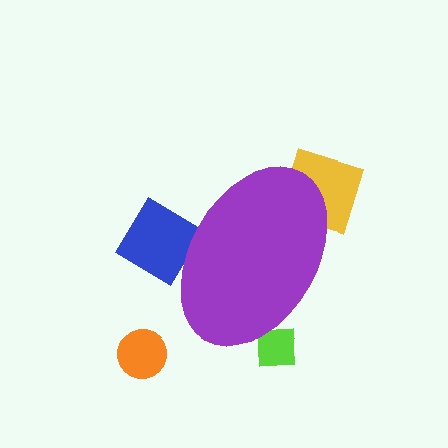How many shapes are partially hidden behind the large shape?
3 shapes are partially hidden.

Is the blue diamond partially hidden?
Yes, the blue diamond is partially hidden behind the purple ellipse.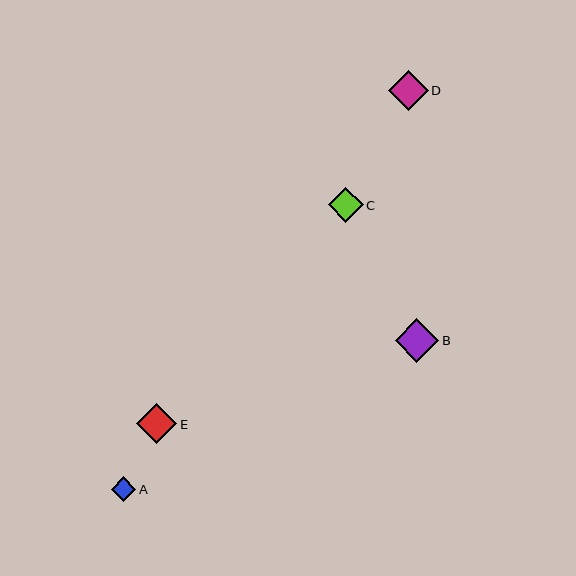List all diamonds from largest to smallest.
From largest to smallest: B, D, E, C, A.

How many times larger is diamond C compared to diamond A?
Diamond C is approximately 1.4 times the size of diamond A.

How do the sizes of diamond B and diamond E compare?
Diamond B and diamond E are approximately the same size.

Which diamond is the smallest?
Diamond A is the smallest with a size of approximately 24 pixels.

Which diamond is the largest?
Diamond B is the largest with a size of approximately 43 pixels.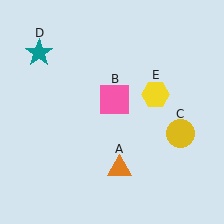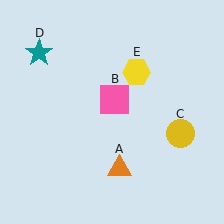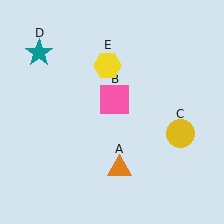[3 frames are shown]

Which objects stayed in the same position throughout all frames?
Orange triangle (object A) and pink square (object B) and yellow circle (object C) and teal star (object D) remained stationary.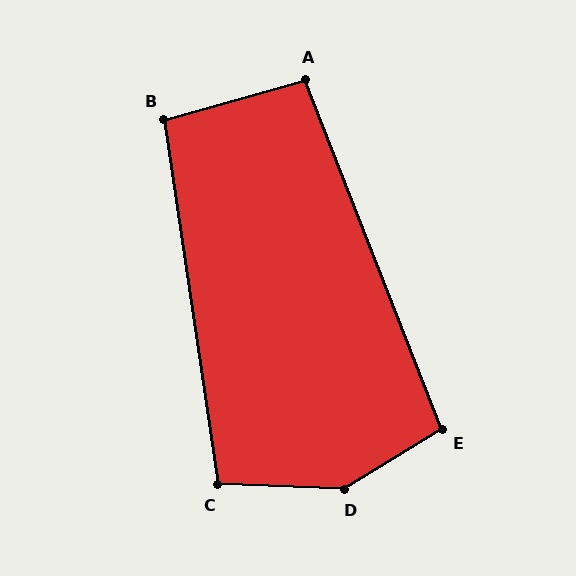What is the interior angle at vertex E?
Approximately 100 degrees (obtuse).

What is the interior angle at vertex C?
Approximately 100 degrees (obtuse).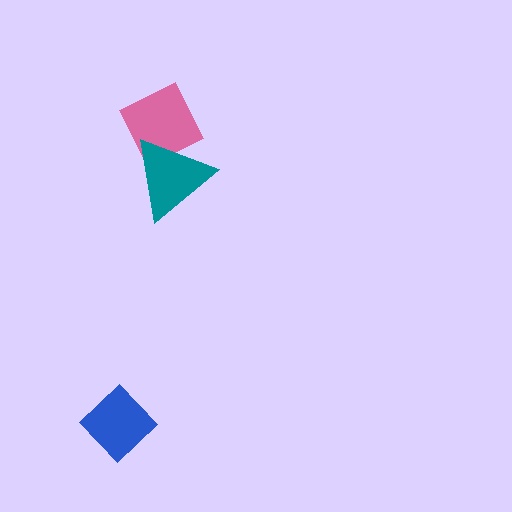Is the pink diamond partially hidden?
Yes, it is partially covered by another shape.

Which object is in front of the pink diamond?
The teal triangle is in front of the pink diamond.